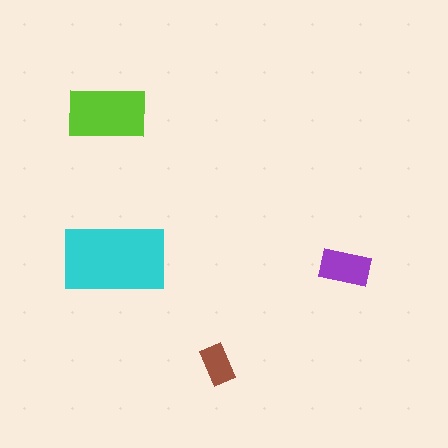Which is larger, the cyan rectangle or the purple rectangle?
The cyan one.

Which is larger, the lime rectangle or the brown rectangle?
The lime one.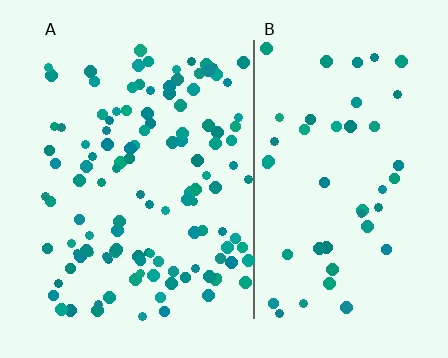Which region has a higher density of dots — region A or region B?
A (the left).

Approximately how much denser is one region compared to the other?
Approximately 2.5× — region A over region B.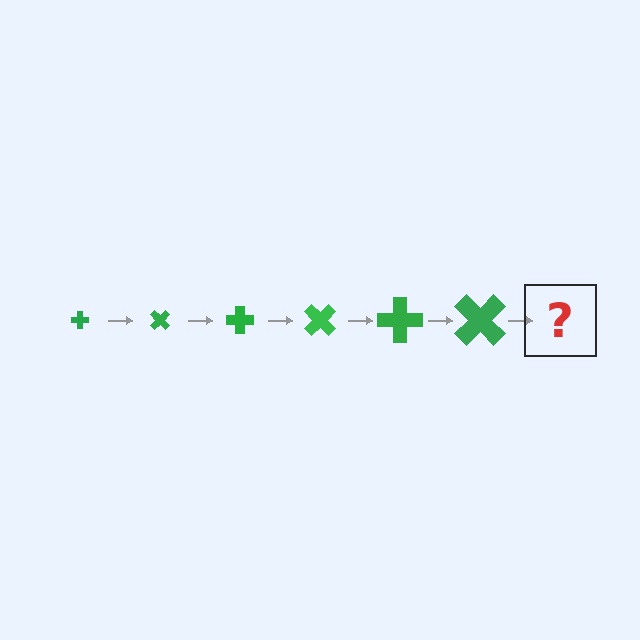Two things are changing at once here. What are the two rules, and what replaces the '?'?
The two rules are that the cross grows larger each step and it rotates 45 degrees each step. The '?' should be a cross, larger than the previous one and rotated 270 degrees from the start.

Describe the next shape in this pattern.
It should be a cross, larger than the previous one and rotated 270 degrees from the start.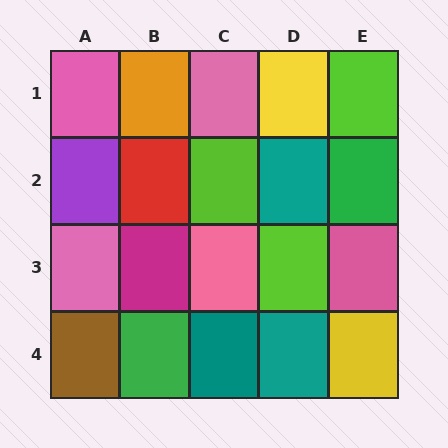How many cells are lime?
3 cells are lime.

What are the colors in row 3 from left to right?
Pink, magenta, pink, lime, pink.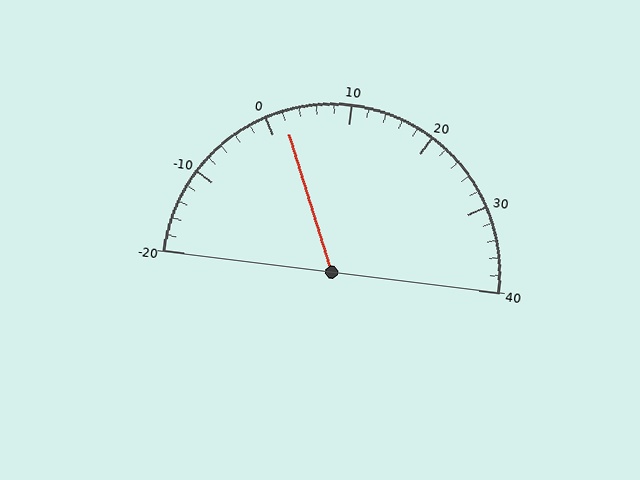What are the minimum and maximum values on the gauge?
The gauge ranges from -20 to 40.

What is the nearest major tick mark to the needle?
The nearest major tick mark is 0.